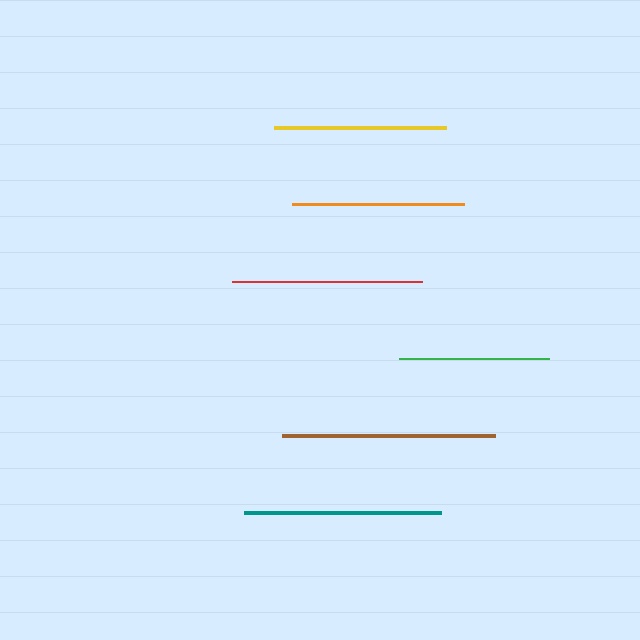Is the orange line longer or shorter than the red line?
The red line is longer than the orange line.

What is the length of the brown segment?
The brown segment is approximately 214 pixels long.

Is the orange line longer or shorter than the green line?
The orange line is longer than the green line.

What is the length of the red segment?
The red segment is approximately 191 pixels long.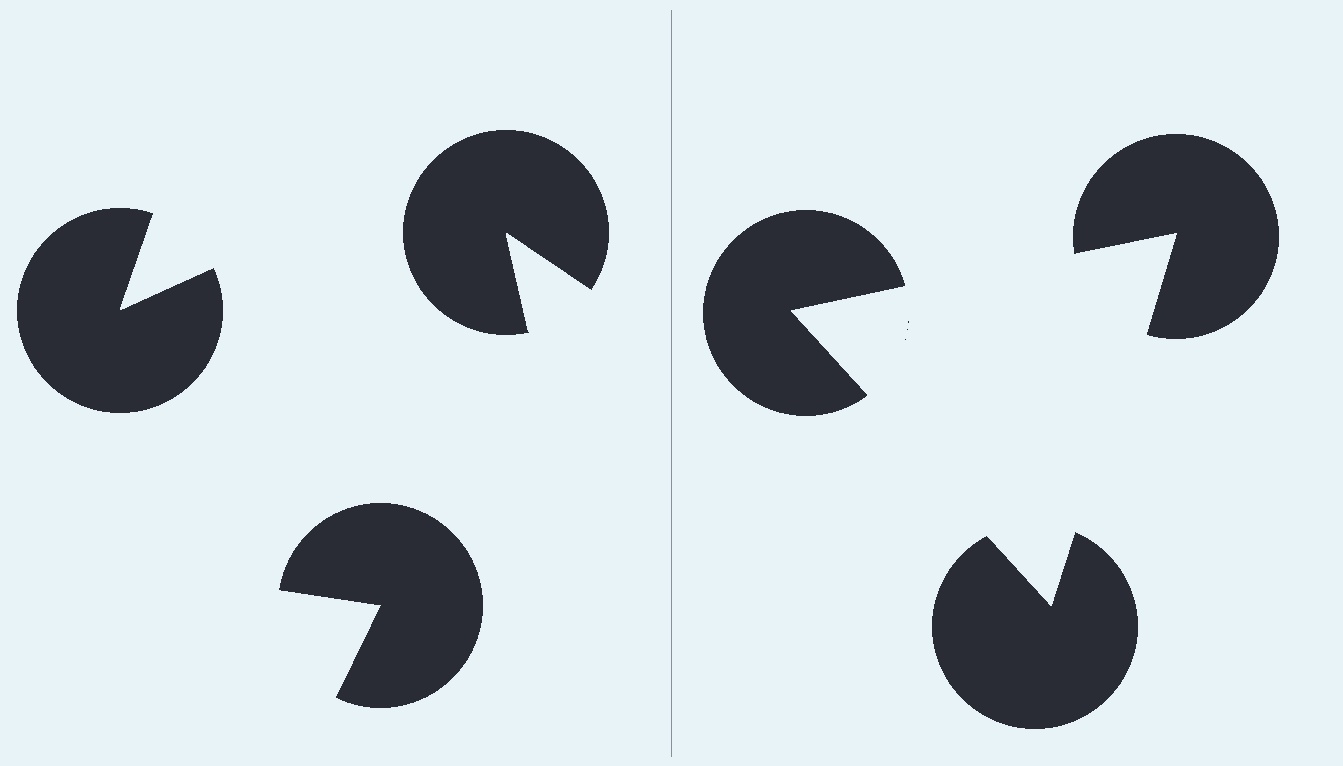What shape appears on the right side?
An illusory triangle.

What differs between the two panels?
The pac-man discs are positioned identically on both sides; only the wedge orientations differ. On the right they align to a triangle; on the left they are misaligned.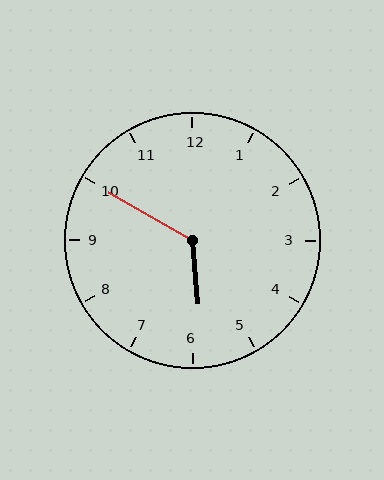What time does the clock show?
5:50.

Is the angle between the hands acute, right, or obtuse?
It is obtuse.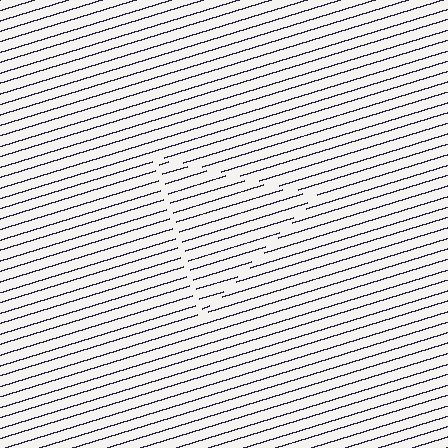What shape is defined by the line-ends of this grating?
An illusory triangle. The interior of the shape contains the same grating, shifted by half a period — the contour is defined by the phase discontinuity where line-ends from the inner and outer gratings abut.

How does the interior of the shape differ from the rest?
The interior of the shape contains the same grating, shifted by half a period — the contour is defined by the phase discontinuity where line-ends from the inner and outer gratings abut.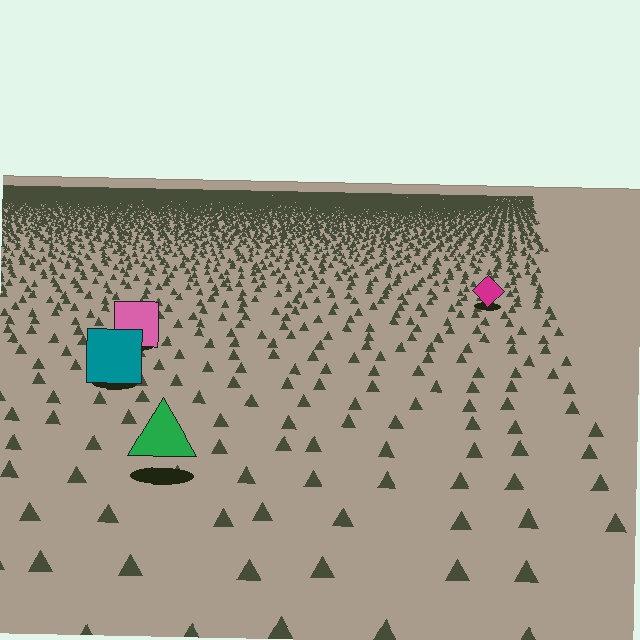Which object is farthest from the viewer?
The magenta diamond is farthest from the viewer. It appears smaller and the ground texture around it is denser.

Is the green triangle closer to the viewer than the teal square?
Yes. The green triangle is closer — you can tell from the texture gradient: the ground texture is coarser near it.